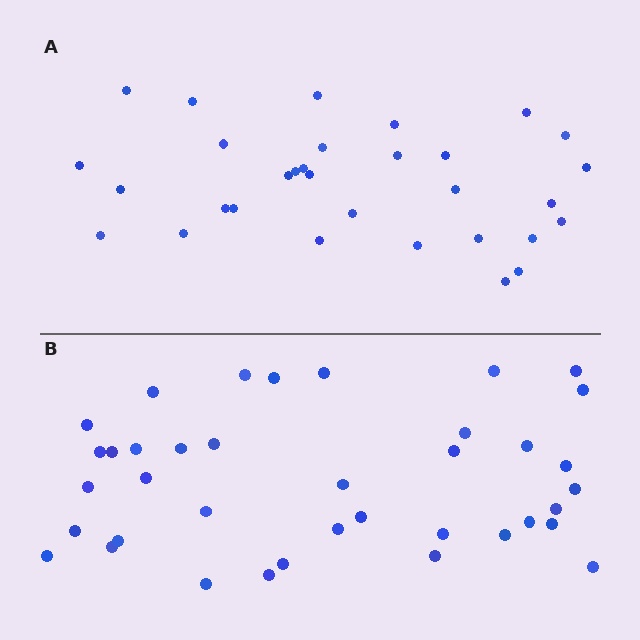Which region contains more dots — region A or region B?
Region B (the bottom region) has more dots.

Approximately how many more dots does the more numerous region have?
Region B has roughly 8 or so more dots than region A.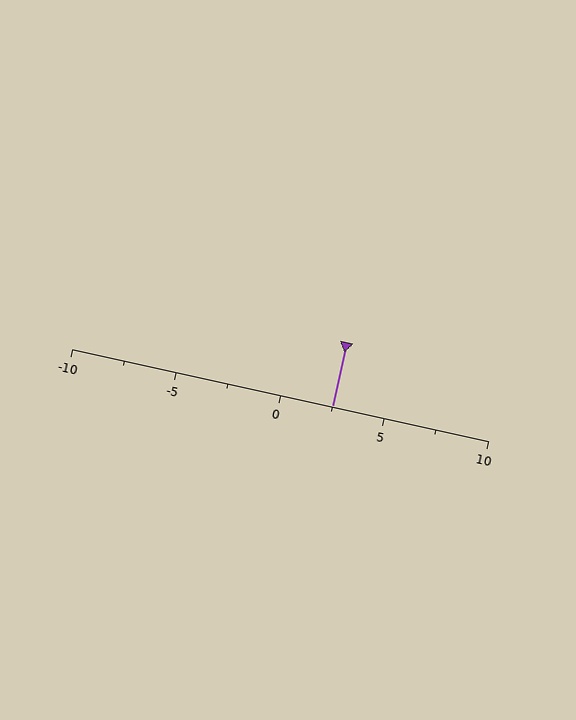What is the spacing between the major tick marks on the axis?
The major ticks are spaced 5 apart.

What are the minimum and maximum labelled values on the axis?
The axis runs from -10 to 10.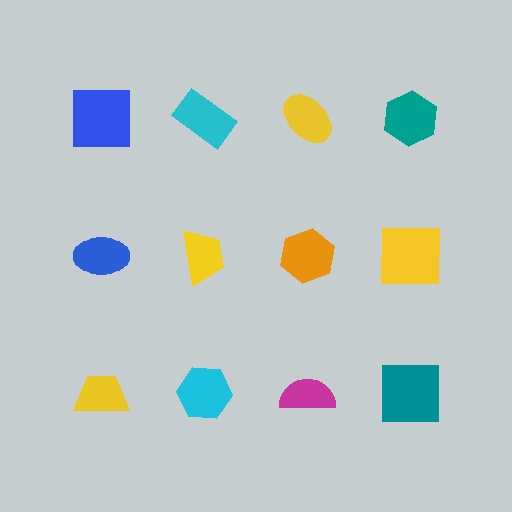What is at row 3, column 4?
A teal square.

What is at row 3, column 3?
A magenta semicircle.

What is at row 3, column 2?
A cyan hexagon.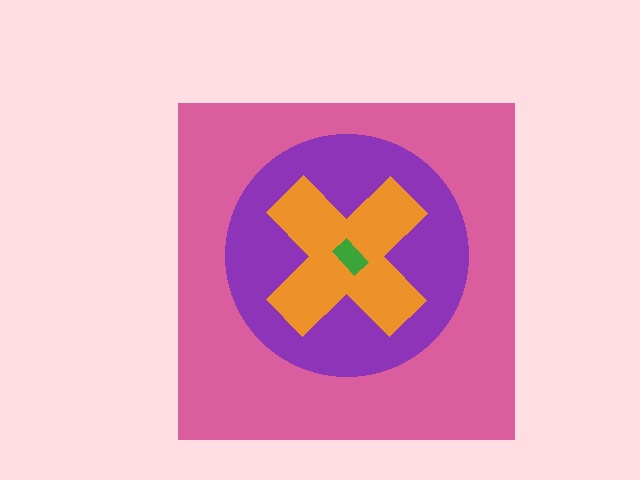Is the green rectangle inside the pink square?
Yes.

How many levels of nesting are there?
4.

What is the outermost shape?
The pink square.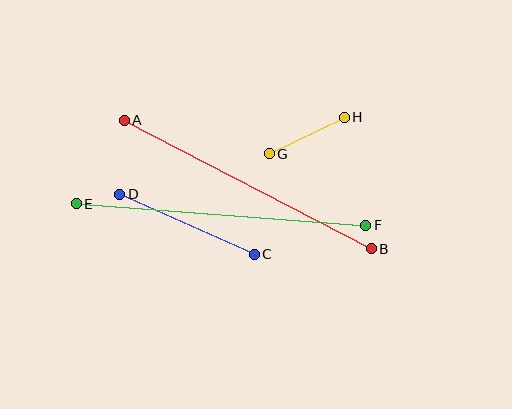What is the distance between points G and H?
The distance is approximately 84 pixels.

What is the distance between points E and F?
The distance is approximately 290 pixels.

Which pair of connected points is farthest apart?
Points E and F are farthest apart.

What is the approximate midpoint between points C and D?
The midpoint is at approximately (187, 224) pixels.